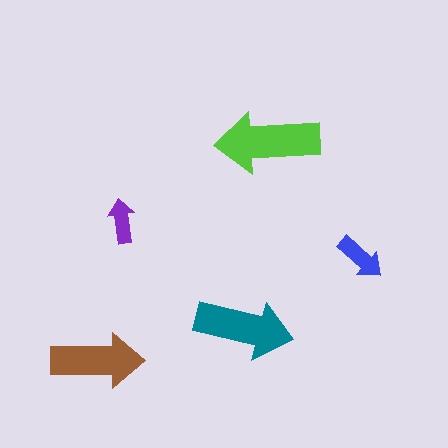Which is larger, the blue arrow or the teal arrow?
The teal one.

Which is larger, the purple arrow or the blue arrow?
The blue one.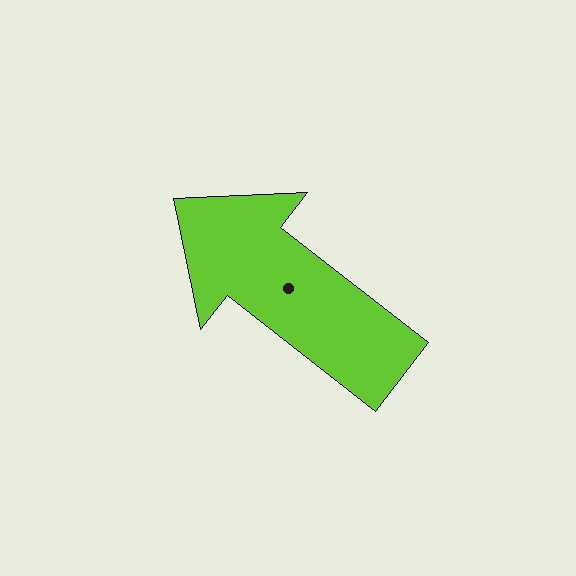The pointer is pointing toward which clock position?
Roughly 10 o'clock.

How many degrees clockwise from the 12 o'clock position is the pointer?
Approximately 308 degrees.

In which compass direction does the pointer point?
Northwest.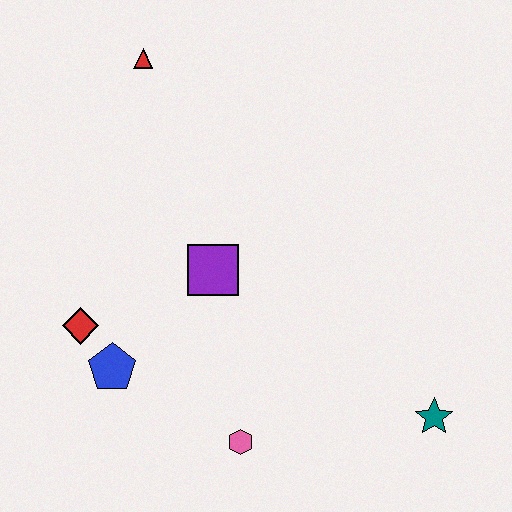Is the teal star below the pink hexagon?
No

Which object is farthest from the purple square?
The teal star is farthest from the purple square.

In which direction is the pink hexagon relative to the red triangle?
The pink hexagon is below the red triangle.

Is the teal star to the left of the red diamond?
No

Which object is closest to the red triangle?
The purple square is closest to the red triangle.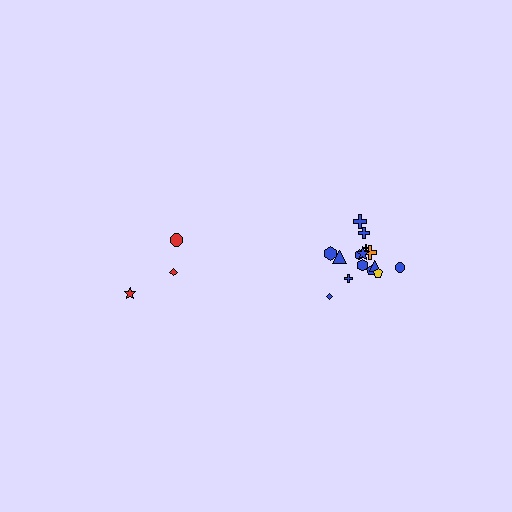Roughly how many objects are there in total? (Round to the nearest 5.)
Roughly 20 objects in total.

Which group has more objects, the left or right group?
The right group.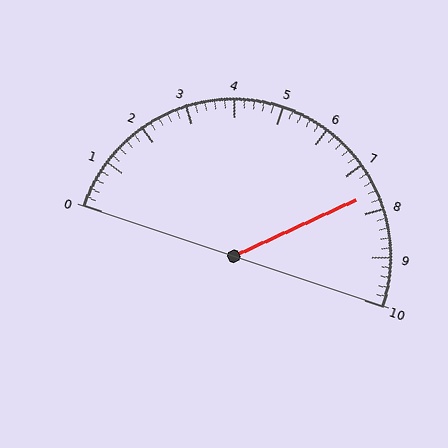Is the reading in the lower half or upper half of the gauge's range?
The reading is in the upper half of the range (0 to 10).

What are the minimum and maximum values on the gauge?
The gauge ranges from 0 to 10.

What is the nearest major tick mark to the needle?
The nearest major tick mark is 8.